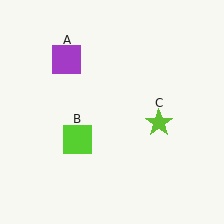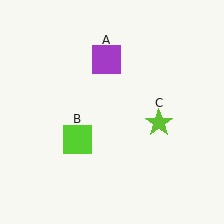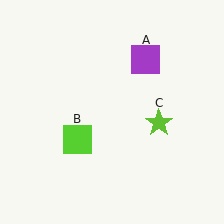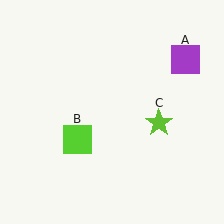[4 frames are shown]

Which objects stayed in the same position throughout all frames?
Lime square (object B) and lime star (object C) remained stationary.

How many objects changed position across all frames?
1 object changed position: purple square (object A).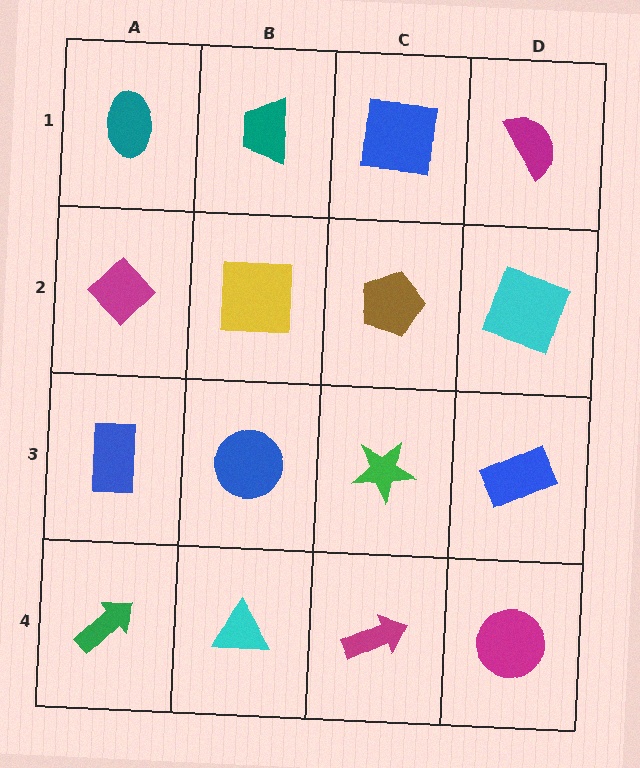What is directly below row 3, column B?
A cyan triangle.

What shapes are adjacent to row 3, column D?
A cyan square (row 2, column D), a magenta circle (row 4, column D), a green star (row 3, column C).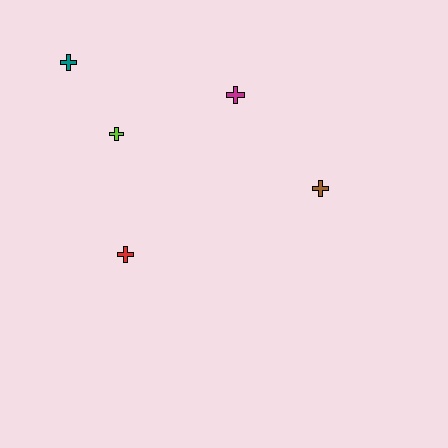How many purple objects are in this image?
There are no purple objects.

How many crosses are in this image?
There are 5 crosses.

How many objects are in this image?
There are 5 objects.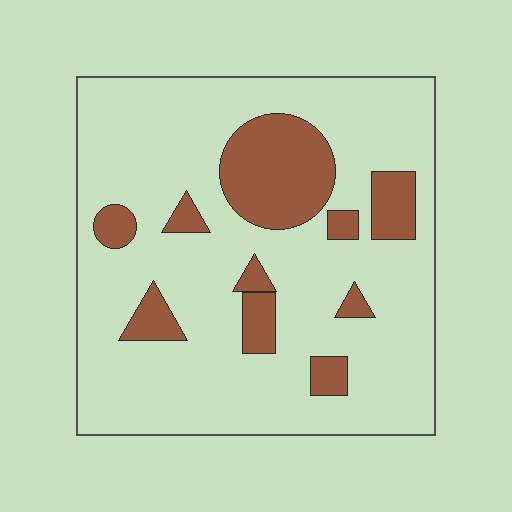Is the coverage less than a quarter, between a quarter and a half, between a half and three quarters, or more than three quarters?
Less than a quarter.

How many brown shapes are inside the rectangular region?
10.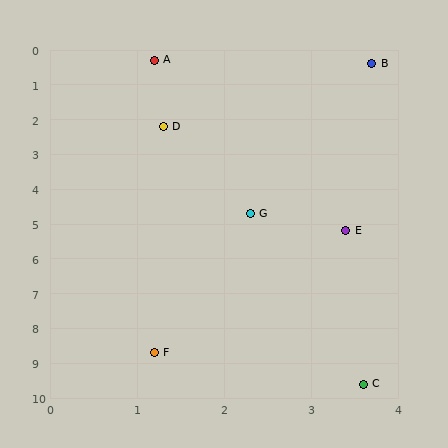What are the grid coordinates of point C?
Point C is at approximately (3.6, 9.6).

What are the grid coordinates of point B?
Point B is at approximately (3.7, 0.4).